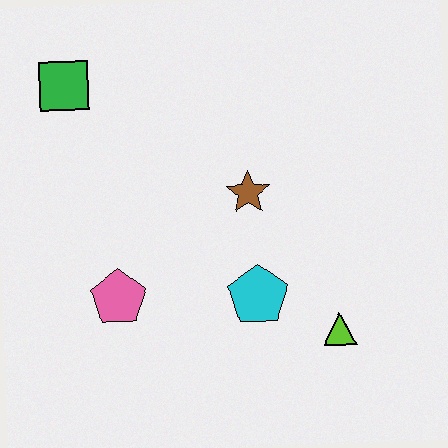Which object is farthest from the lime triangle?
The green square is farthest from the lime triangle.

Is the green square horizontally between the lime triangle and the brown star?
No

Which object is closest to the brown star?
The cyan pentagon is closest to the brown star.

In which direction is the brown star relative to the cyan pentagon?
The brown star is above the cyan pentagon.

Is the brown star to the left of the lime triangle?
Yes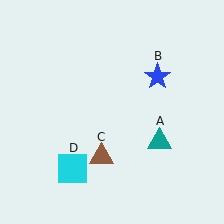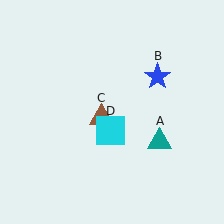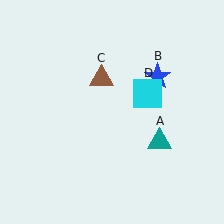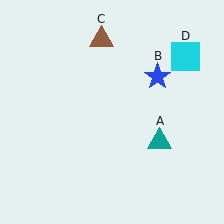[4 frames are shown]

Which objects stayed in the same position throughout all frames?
Teal triangle (object A) and blue star (object B) remained stationary.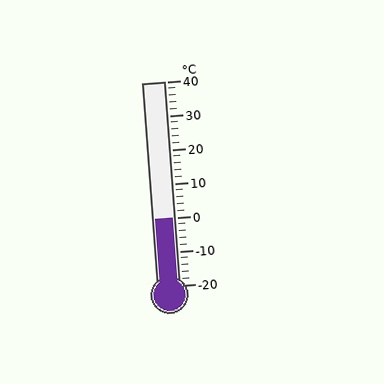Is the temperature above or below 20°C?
The temperature is below 20°C.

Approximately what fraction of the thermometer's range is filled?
The thermometer is filled to approximately 35% of its range.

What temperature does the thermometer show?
The thermometer shows approximately 0°C.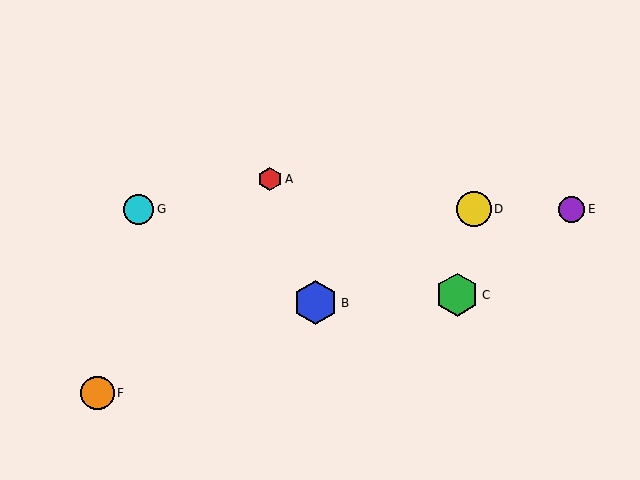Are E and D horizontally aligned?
Yes, both are at y≈209.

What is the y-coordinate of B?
Object B is at y≈303.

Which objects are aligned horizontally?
Objects D, E, G are aligned horizontally.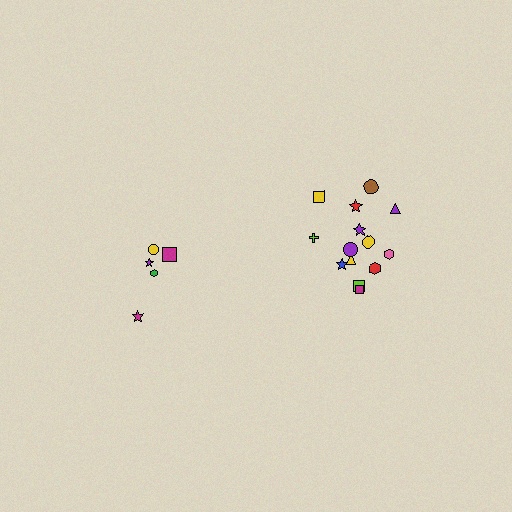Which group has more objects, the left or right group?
The right group.